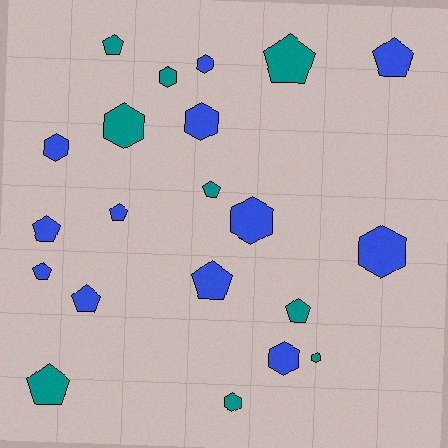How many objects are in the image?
There are 21 objects.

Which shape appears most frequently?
Pentagon, with 11 objects.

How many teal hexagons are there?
There are 4 teal hexagons.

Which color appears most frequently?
Blue, with 12 objects.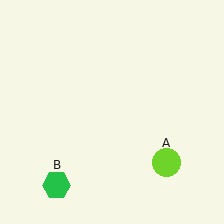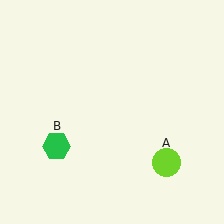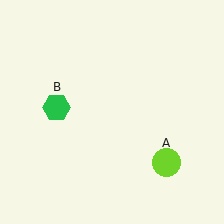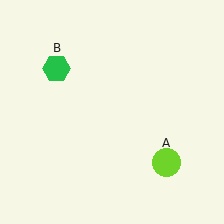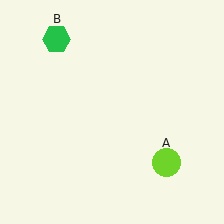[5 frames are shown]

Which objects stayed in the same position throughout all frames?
Lime circle (object A) remained stationary.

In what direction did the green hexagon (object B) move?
The green hexagon (object B) moved up.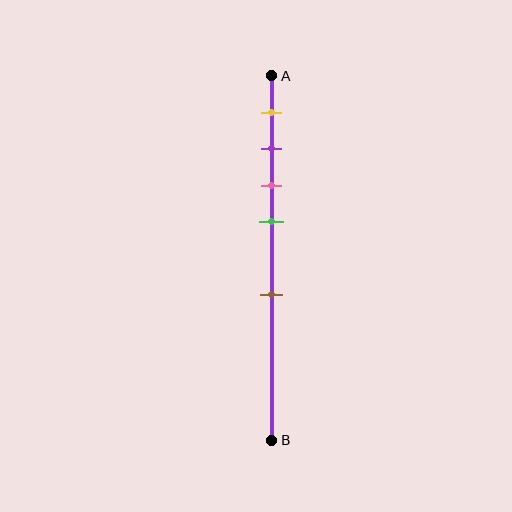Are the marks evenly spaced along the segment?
No, the marks are not evenly spaced.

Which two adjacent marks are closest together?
The purple and pink marks are the closest adjacent pair.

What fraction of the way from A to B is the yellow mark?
The yellow mark is approximately 10% (0.1) of the way from A to B.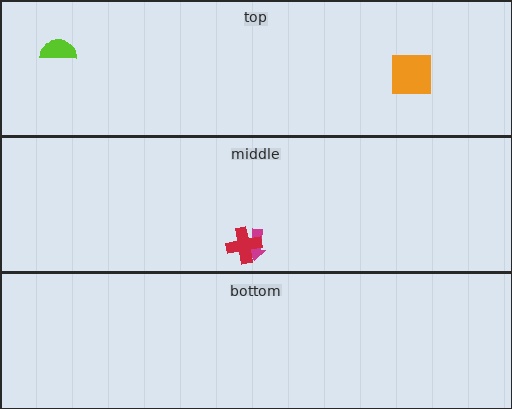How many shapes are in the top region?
2.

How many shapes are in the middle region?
2.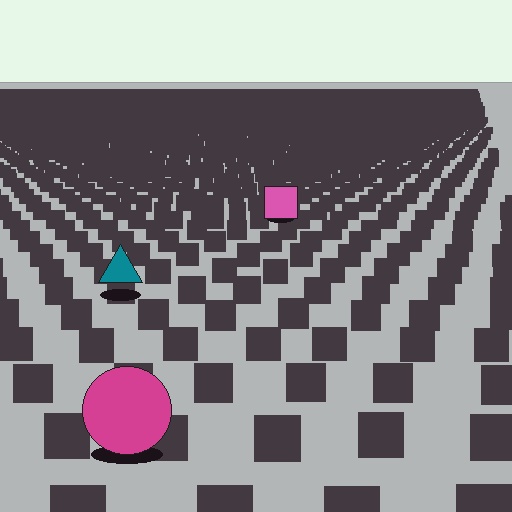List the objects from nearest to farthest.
From nearest to farthest: the magenta circle, the teal triangle, the pink square.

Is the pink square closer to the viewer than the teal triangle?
No. The teal triangle is closer — you can tell from the texture gradient: the ground texture is coarser near it.